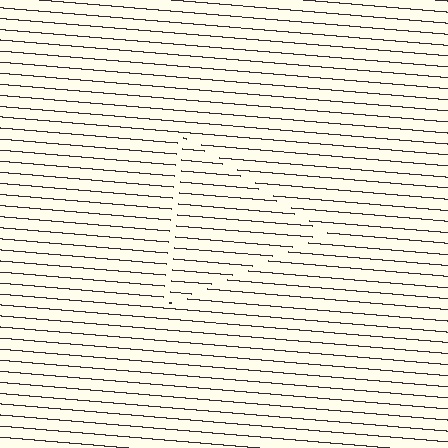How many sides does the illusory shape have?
3 sides — the line-ends trace a triangle.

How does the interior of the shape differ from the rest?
The interior of the shape contains the same grating, shifted by half a period — the contour is defined by the phase discontinuity where line-ends from the inner and outer gratings abut.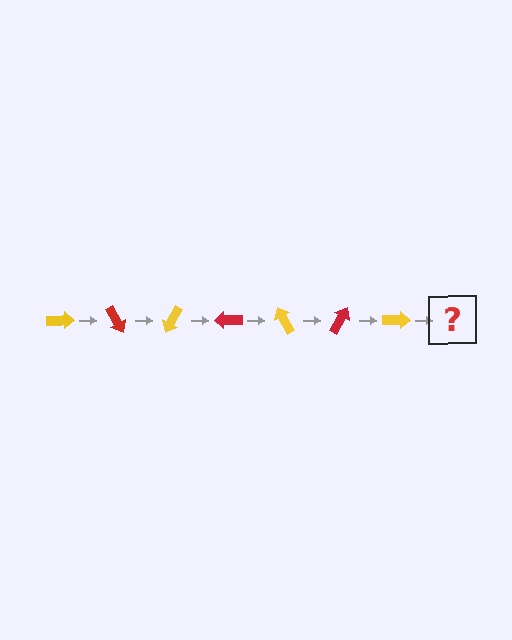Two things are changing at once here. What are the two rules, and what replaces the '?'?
The two rules are that it rotates 60 degrees each step and the color cycles through yellow and red. The '?' should be a red arrow, rotated 420 degrees from the start.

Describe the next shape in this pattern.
It should be a red arrow, rotated 420 degrees from the start.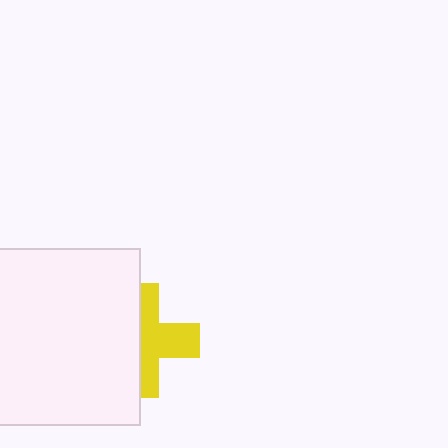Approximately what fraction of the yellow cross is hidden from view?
Roughly 50% of the yellow cross is hidden behind the white square.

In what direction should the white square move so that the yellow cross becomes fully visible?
The white square should move left. That is the shortest direction to clear the overlap and leave the yellow cross fully visible.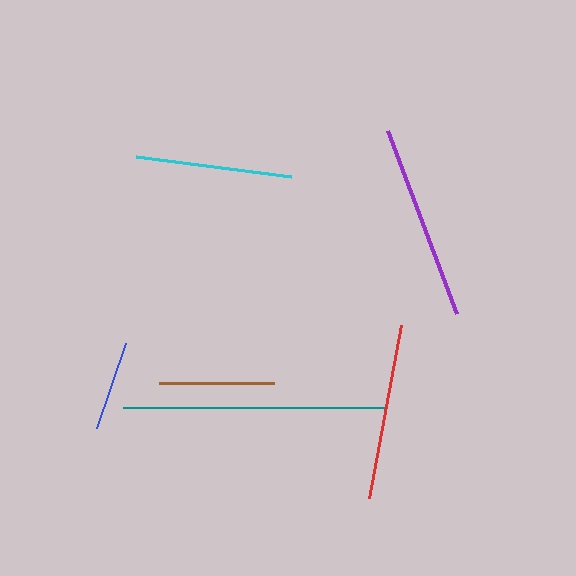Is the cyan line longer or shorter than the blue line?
The cyan line is longer than the blue line.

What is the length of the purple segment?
The purple segment is approximately 195 pixels long.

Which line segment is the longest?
The teal line is the longest at approximately 261 pixels.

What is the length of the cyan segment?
The cyan segment is approximately 156 pixels long.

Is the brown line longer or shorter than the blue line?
The brown line is longer than the blue line.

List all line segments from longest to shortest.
From longest to shortest: teal, purple, red, cyan, brown, blue.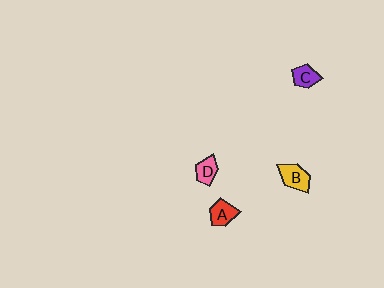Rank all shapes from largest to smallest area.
From largest to smallest: B (yellow), A (red), C (purple), D (pink).